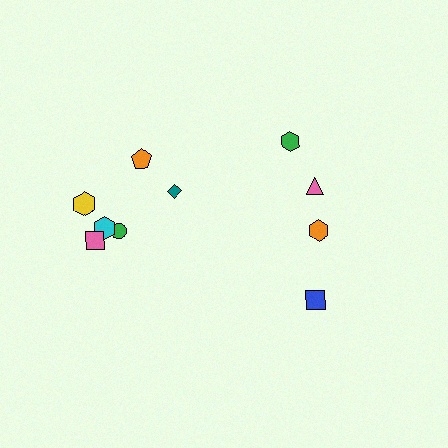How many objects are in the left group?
There are 6 objects.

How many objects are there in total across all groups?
There are 10 objects.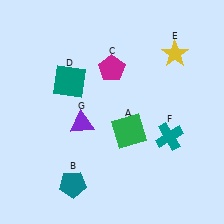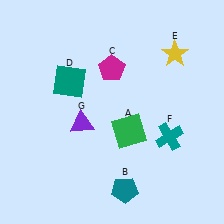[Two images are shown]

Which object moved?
The teal pentagon (B) moved right.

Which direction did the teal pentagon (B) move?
The teal pentagon (B) moved right.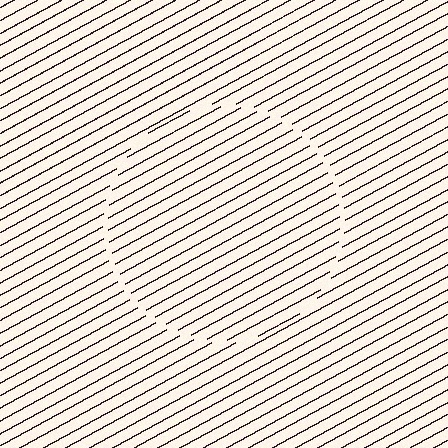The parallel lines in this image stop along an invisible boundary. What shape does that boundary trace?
An illusory circle. The interior of the shape contains the same grating, shifted by half a period — the contour is defined by the phase discontinuity where line-ends from the inner and outer gratings abut.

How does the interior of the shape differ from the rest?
The interior of the shape contains the same grating, shifted by half a period — the contour is defined by the phase discontinuity where line-ends from the inner and outer gratings abut.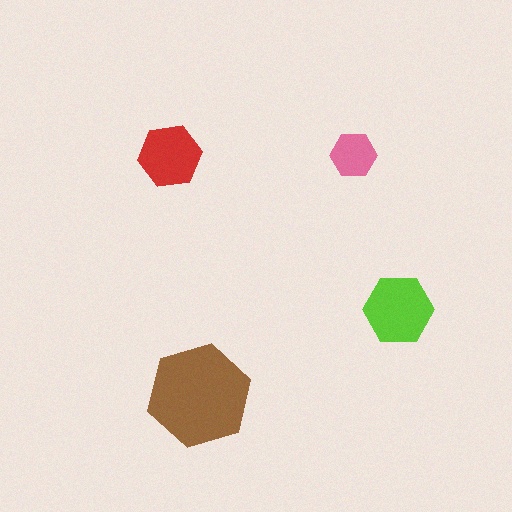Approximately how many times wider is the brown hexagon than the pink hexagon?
About 2 times wider.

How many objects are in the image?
There are 4 objects in the image.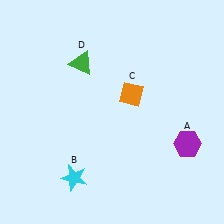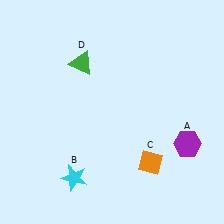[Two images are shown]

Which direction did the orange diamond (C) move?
The orange diamond (C) moved down.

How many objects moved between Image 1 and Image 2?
1 object moved between the two images.